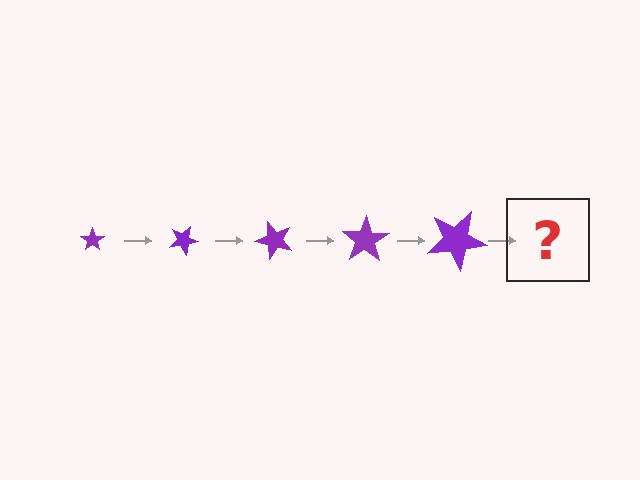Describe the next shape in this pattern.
It should be a star, larger than the previous one and rotated 125 degrees from the start.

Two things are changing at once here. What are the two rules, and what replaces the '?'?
The two rules are that the star grows larger each step and it rotates 25 degrees each step. The '?' should be a star, larger than the previous one and rotated 125 degrees from the start.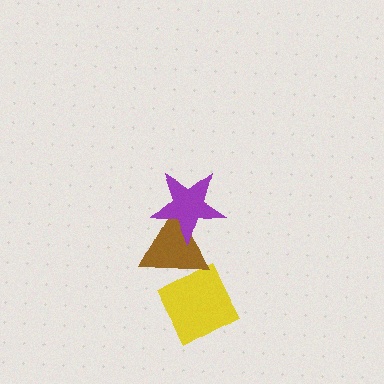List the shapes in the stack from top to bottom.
From top to bottom: the purple star, the brown triangle, the yellow diamond.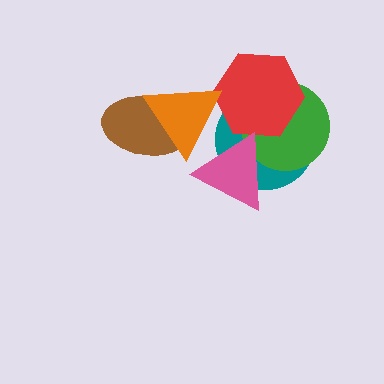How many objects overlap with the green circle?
3 objects overlap with the green circle.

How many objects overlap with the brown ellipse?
1 object overlaps with the brown ellipse.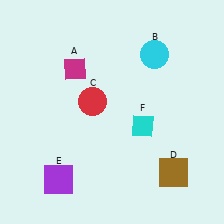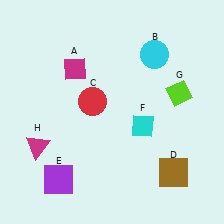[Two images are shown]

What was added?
A lime diamond (G), a magenta triangle (H) were added in Image 2.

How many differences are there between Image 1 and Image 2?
There are 2 differences between the two images.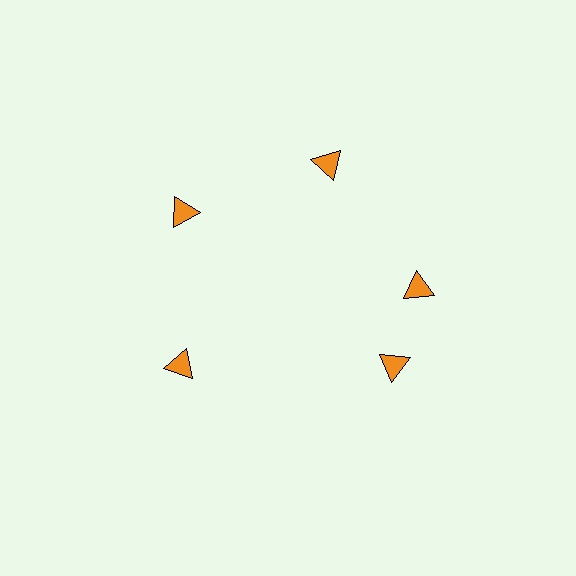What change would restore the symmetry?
The symmetry would be restored by rotating it back into even spacing with its neighbors so that all 5 triangles sit at equal angles and equal distance from the center.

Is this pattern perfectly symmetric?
No. The 5 orange triangles are arranged in a ring, but one element near the 5 o'clock position is rotated out of alignment along the ring, breaking the 5-fold rotational symmetry.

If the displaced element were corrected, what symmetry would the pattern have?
It would have 5-fold rotational symmetry — the pattern would map onto itself every 72 degrees.